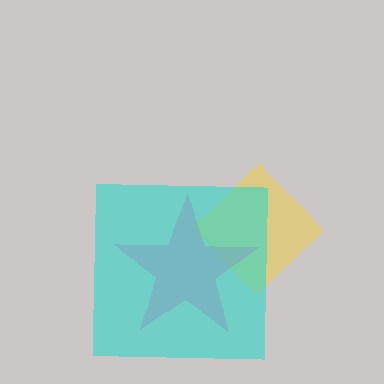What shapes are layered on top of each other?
The layered shapes are: a yellow diamond, a pink star, a cyan square.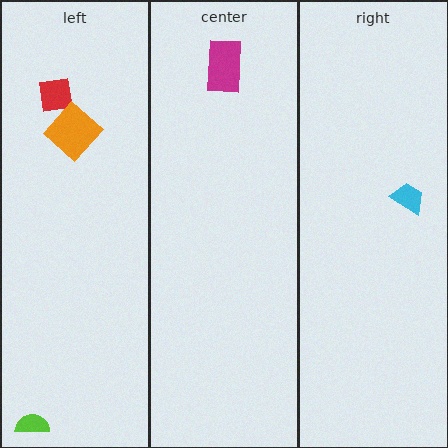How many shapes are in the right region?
1.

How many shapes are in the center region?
1.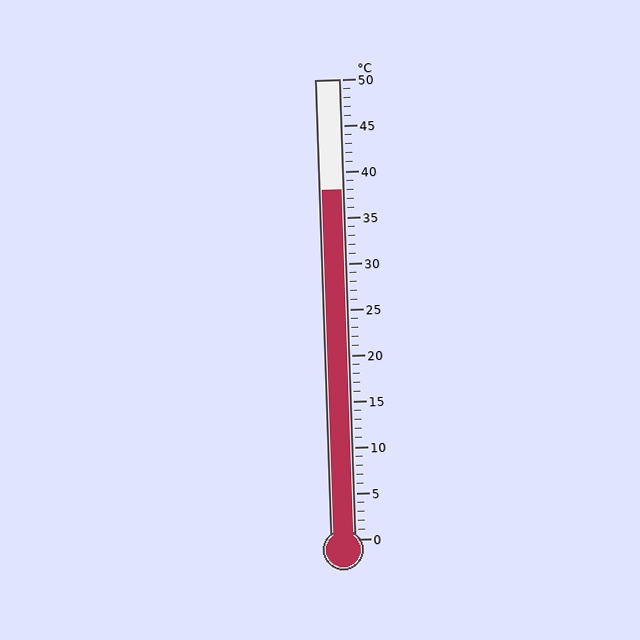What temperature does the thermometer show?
The thermometer shows approximately 38°C.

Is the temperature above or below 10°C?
The temperature is above 10°C.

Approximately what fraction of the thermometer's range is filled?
The thermometer is filled to approximately 75% of its range.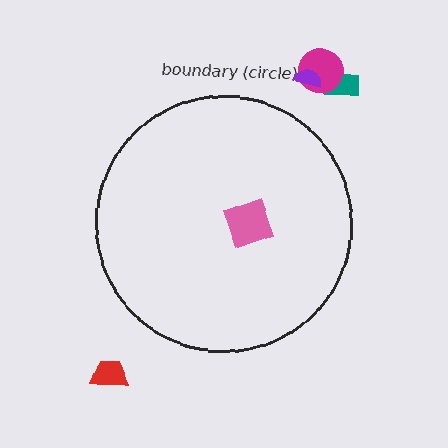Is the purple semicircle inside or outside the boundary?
Outside.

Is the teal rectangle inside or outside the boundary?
Outside.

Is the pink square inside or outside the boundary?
Inside.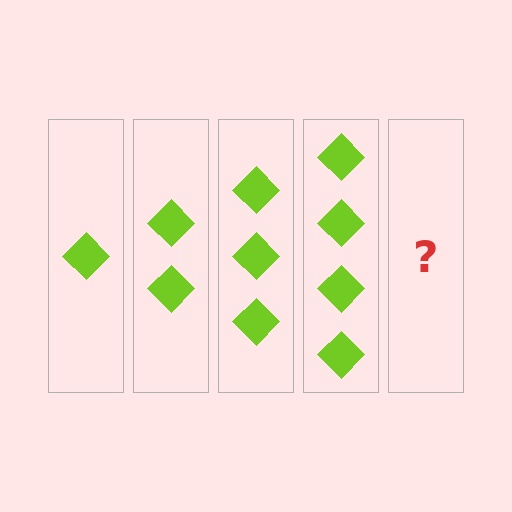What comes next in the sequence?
The next element should be 5 diamonds.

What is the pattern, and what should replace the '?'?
The pattern is that each step adds one more diamond. The '?' should be 5 diamonds.